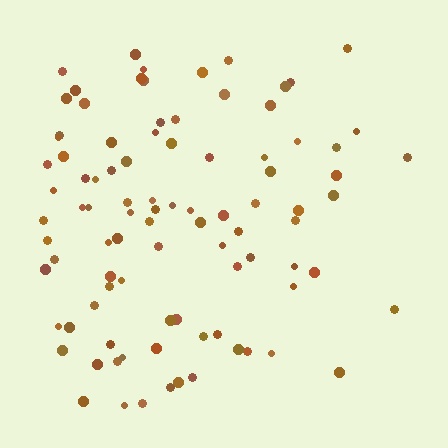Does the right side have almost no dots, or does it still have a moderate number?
Still a moderate number, just noticeably fewer than the left.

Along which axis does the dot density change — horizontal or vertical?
Horizontal.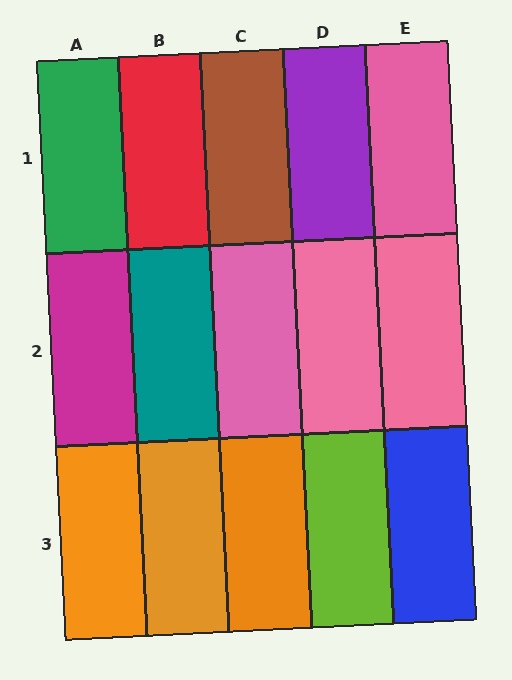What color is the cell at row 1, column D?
Purple.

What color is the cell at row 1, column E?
Pink.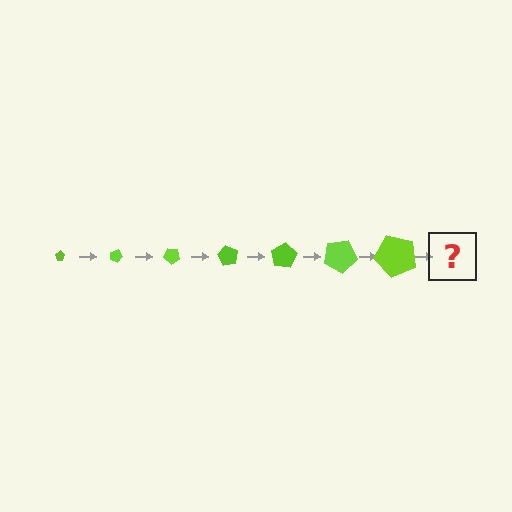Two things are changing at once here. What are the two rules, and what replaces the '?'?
The two rules are that the pentagon grows larger each step and it rotates 20 degrees each step. The '?' should be a pentagon, larger than the previous one and rotated 140 degrees from the start.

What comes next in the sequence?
The next element should be a pentagon, larger than the previous one and rotated 140 degrees from the start.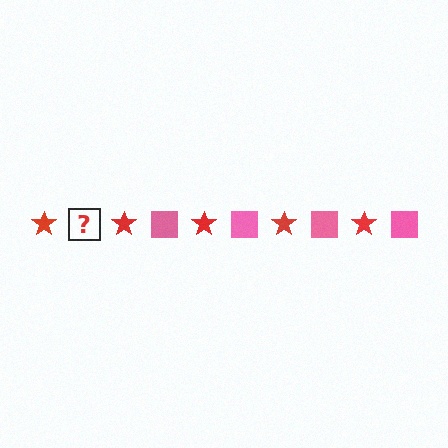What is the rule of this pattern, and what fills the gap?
The rule is that the pattern alternates between red star and pink square. The gap should be filled with a pink square.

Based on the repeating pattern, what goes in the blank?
The blank should be a pink square.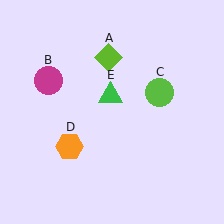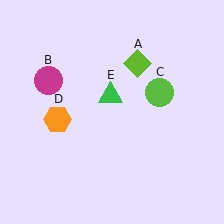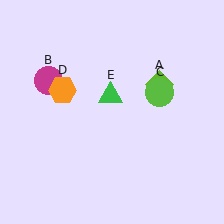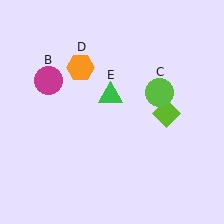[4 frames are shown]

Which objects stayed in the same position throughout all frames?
Magenta circle (object B) and lime circle (object C) and green triangle (object E) remained stationary.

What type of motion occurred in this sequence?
The lime diamond (object A), orange hexagon (object D) rotated clockwise around the center of the scene.